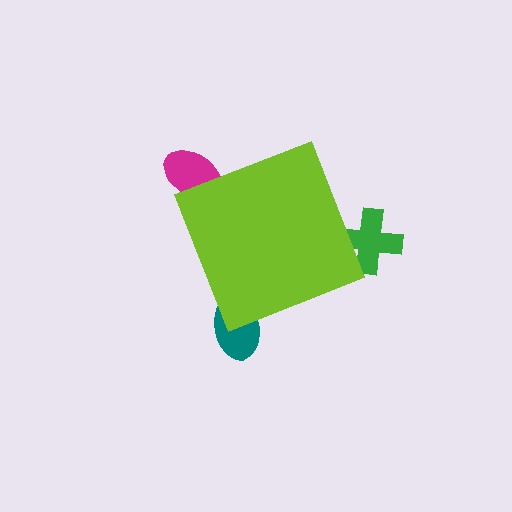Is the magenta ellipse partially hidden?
Yes, the magenta ellipse is partially hidden behind the lime diamond.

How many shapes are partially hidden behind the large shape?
3 shapes are partially hidden.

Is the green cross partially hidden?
Yes, the green cross is partially hidden behind the lime diamond.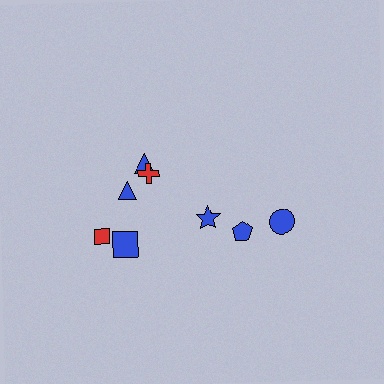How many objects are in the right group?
There are 3 objects.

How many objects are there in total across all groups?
There are 8 objects.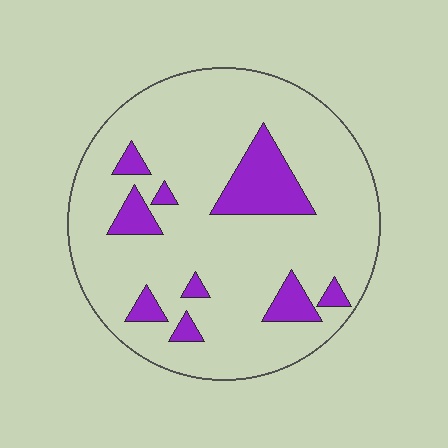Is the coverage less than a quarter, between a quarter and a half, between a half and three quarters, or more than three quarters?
Less than a quarter.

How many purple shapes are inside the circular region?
9.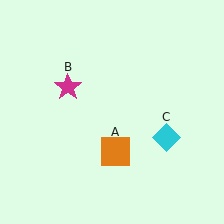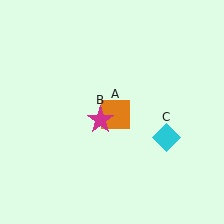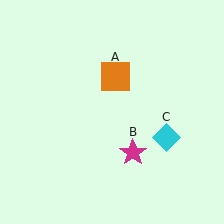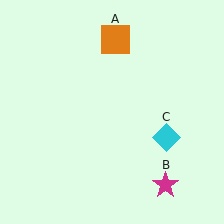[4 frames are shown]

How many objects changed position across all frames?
2 objects changed position: orange square (object A), magenta star (object B).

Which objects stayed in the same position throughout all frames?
Cyan diamond (object C) remained stationary.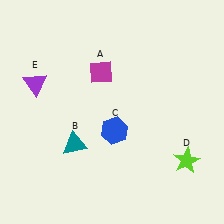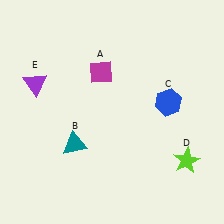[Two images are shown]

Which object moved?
The blue hexagon (C) moved right.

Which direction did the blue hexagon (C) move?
The blue hexagon (C) moved right.